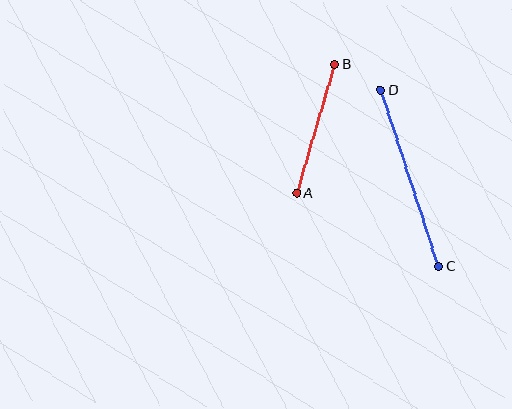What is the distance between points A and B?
The distance is approximately 134 pixels.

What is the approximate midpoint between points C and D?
The midpoint is at approximately (410, 178) pixels.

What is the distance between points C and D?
The distance is approximately 186 pixels.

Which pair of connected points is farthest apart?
Points C and D are farthest apart.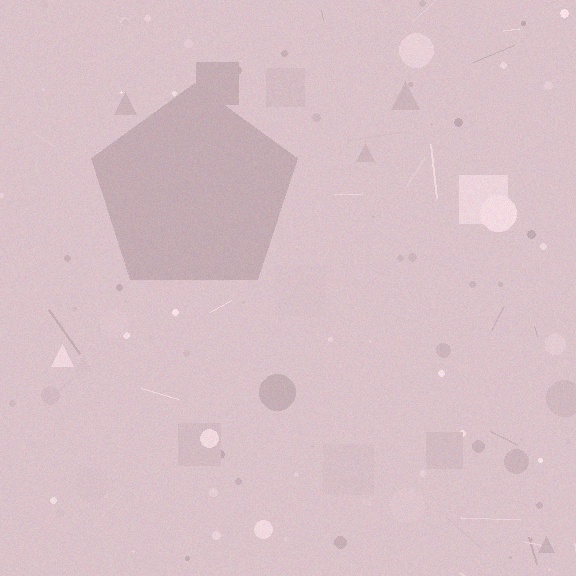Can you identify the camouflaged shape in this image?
The camouflaged shape is a pentagon.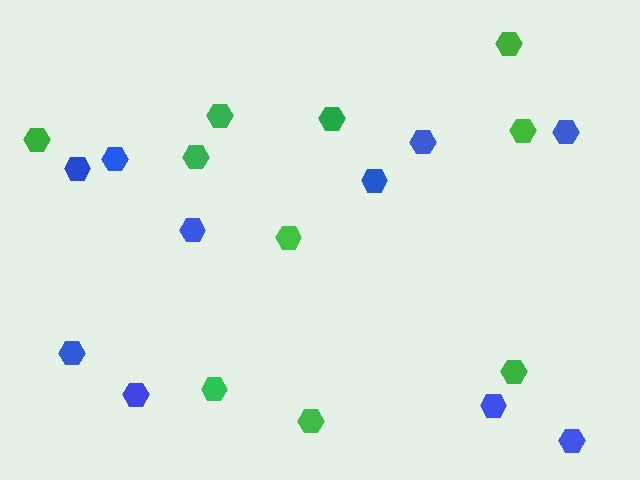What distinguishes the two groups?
There are 2 groups: one group of blue hexagons (10) and one group of green hexagons (10).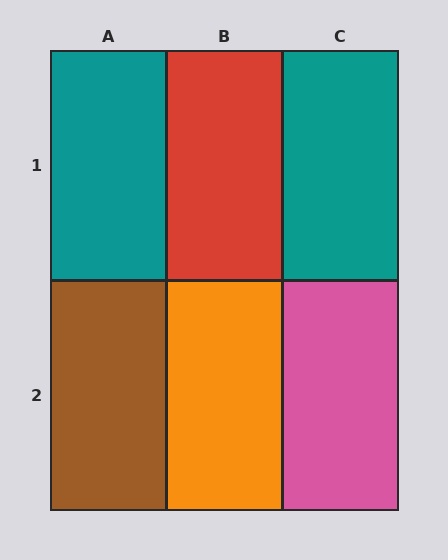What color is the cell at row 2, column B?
Orange.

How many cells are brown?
1 cell is brown.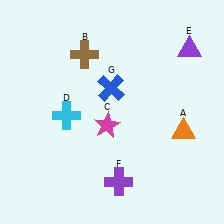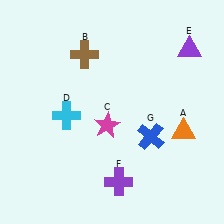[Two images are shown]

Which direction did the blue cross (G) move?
The blue cross (G) moved down.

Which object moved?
The blue cross (G) moved down.